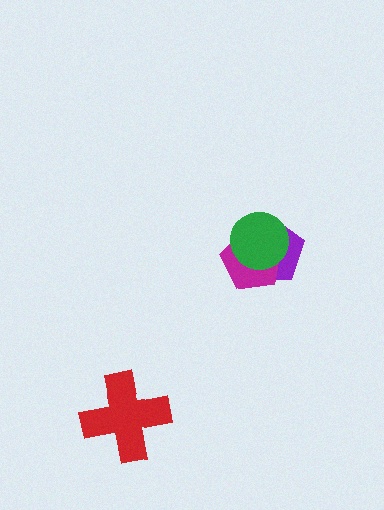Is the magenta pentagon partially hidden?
Yes, it is partially covered by another shape.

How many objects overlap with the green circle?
2 objects overlap with the green circle.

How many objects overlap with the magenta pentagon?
2 objects overlap with the magenta pentagon.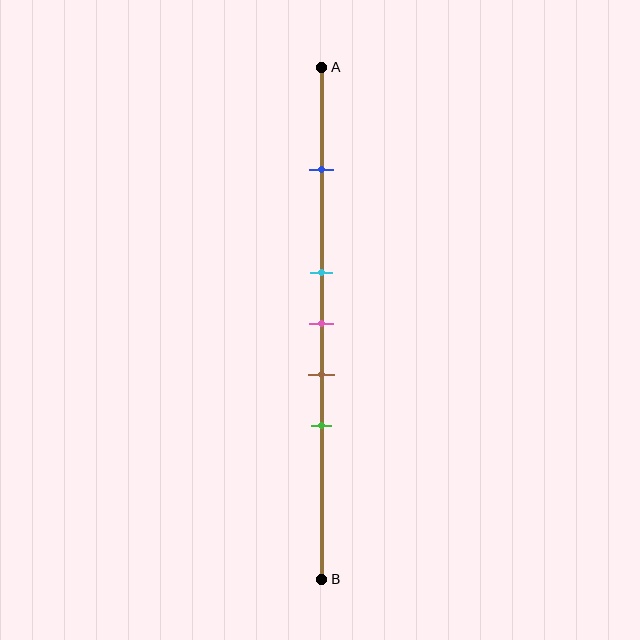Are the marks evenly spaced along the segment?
No, the marks are not evenly spaced.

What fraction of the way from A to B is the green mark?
The green mark is approximately 70% (0.7) of the way from A to B.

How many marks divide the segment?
There are 5 marks dividing the segment.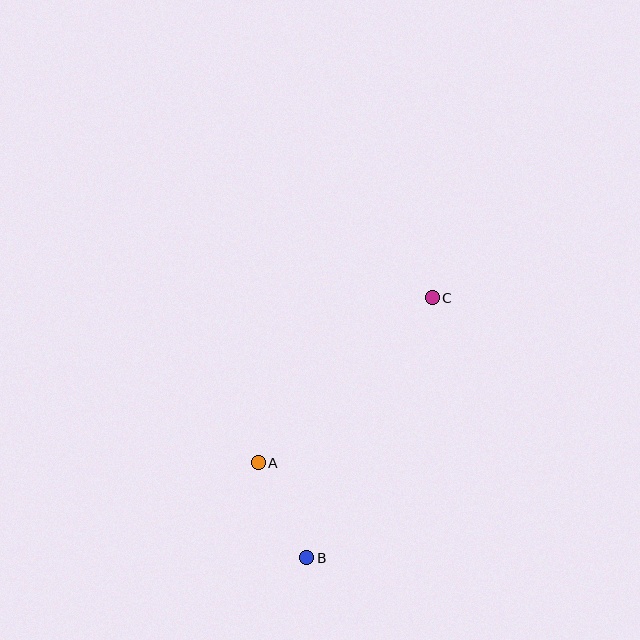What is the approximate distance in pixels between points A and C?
The distance between A and C is approximately 240 pixels.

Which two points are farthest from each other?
Points B and C are farthest from each other.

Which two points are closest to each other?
Points A and B are closest to each other.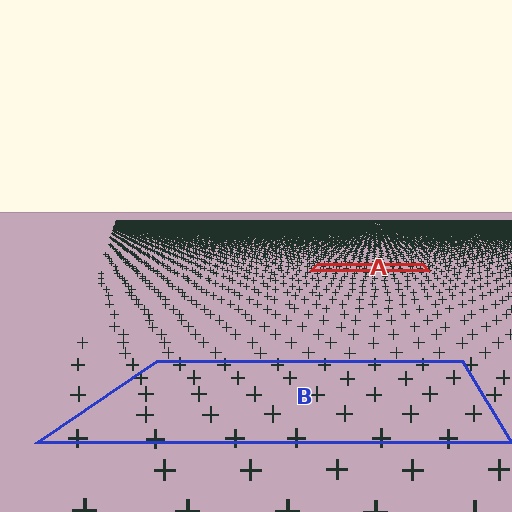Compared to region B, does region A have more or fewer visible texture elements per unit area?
Region A has more texture elements per unit area — they are packed more densely because it is farther away.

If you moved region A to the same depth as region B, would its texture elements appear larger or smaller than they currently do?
They would appear larger. At a closer depth, the same texture elements are projected at a bigger on-screen size.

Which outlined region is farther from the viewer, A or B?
Region A is farther from the viewer — the texture elements inside it appear smaller and more densely packed.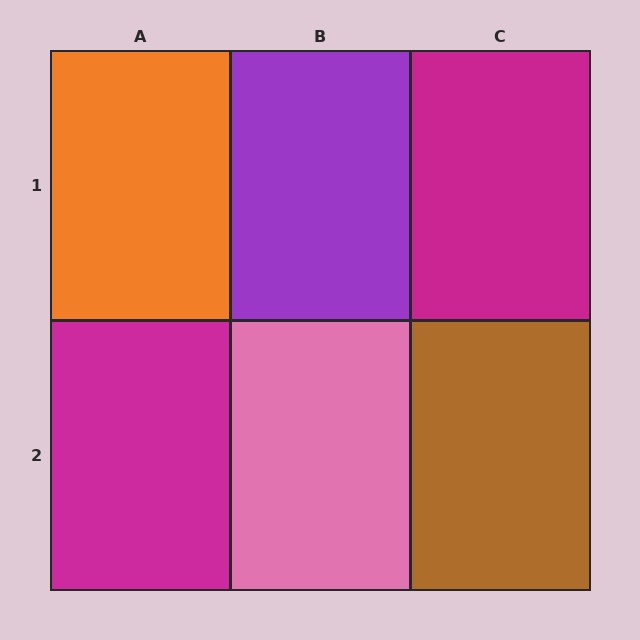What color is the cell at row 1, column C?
Magenta.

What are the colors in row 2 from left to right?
Magenta, pink, brown.